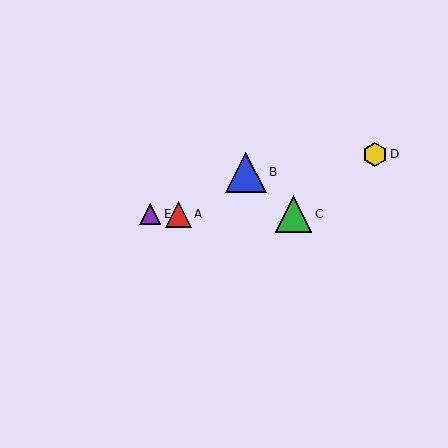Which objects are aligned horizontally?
Objects A, C, E are aligned horizontally.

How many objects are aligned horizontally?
3 objects (A, C, E) are aligned horizontally.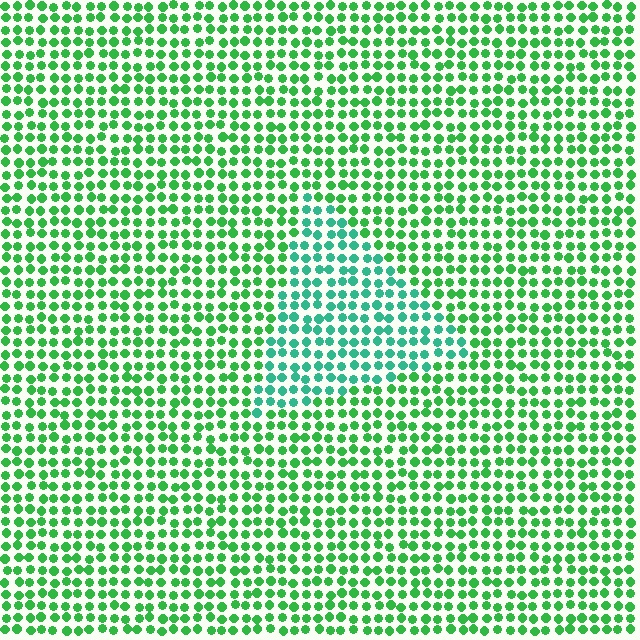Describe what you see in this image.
The image is filled with small green elements in a uniform arrangement. A triangle-shaped region is visible where the elements are tinted to a slightly different hue, forming a subtle color boundary.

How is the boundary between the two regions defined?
The boundary is defined purely by a slight shift in hue (about 32 degrees). Spacing, size, and orientation are identical on both sides.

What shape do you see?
I see a triangle.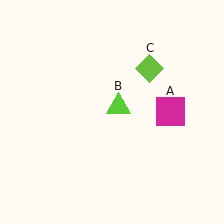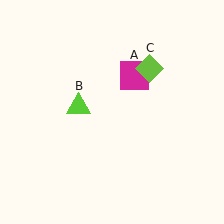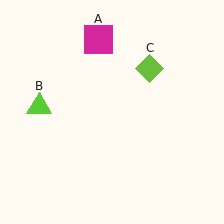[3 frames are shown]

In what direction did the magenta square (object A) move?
The magenta square (object A) moved up and to the left.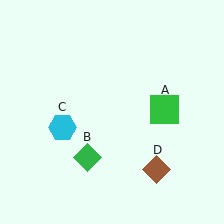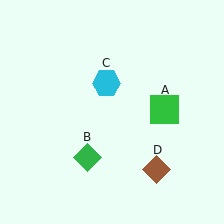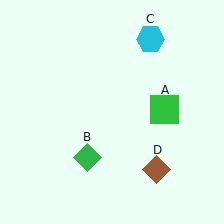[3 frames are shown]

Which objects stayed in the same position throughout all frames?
Green square (object A) and green diamond (object B) and brown diamond (object D) remained stationary.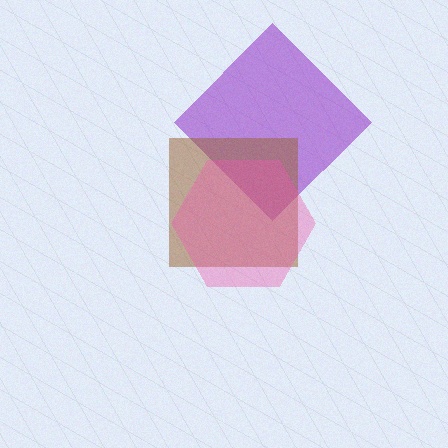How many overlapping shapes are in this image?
There are 3 overlapping shapes in the image.